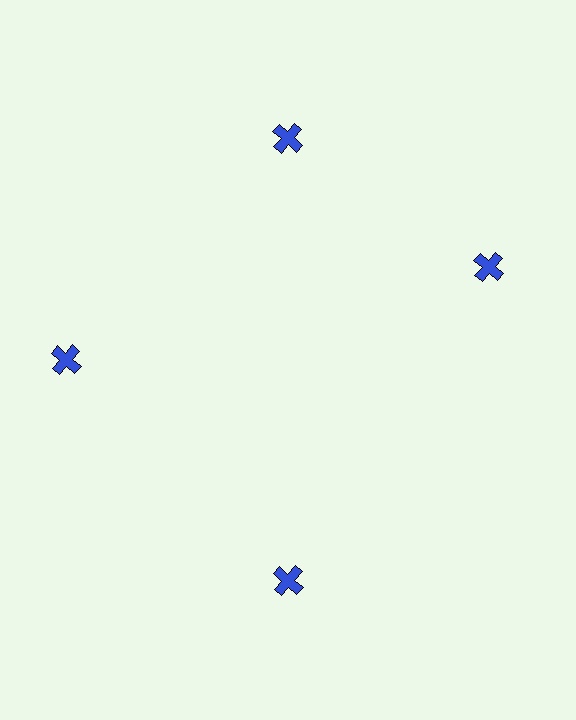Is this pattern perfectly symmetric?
No. The 4 blue crosses are arranged in a ring, but one element near the 3 o'clock position is rotated out of alignment along the ring, breaking the 4-fold rotational symmetry.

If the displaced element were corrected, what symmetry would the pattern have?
It would have 4-fold rotational symmetry — the pattern would map onto itself every 90 degrees.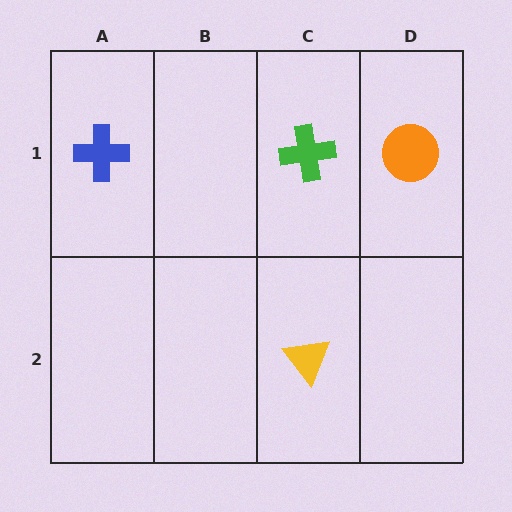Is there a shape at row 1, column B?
No, that cell is empty.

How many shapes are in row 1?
3 shapes.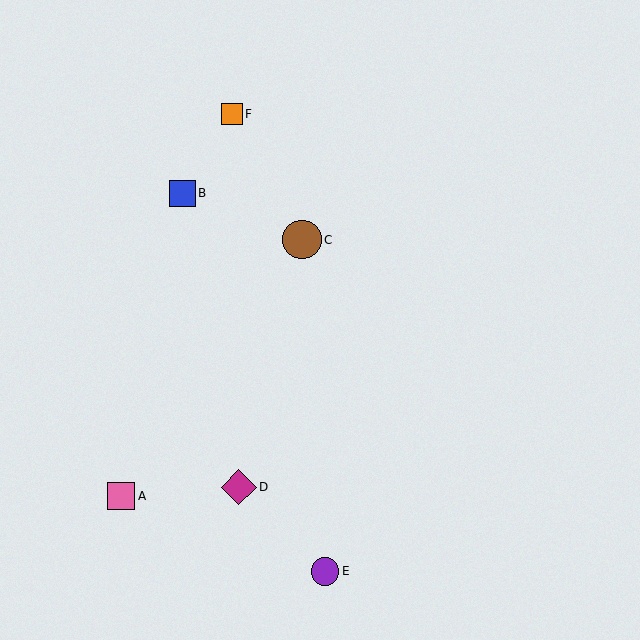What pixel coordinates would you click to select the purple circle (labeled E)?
Click at (325, 571) to select the purple circle E.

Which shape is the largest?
The brown circle (labeled C) is the largest.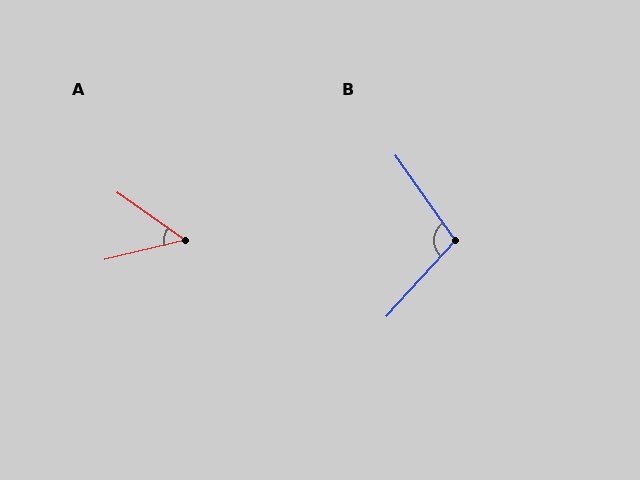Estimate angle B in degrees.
Approximately 103 degrees.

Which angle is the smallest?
A, at approximately 49 degrees.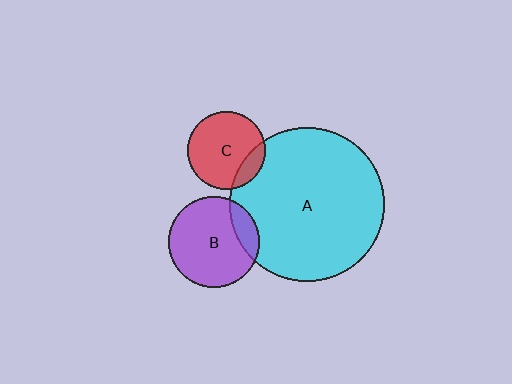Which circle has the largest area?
Circle A (cyan).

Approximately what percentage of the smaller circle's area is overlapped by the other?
Approximately 15%.